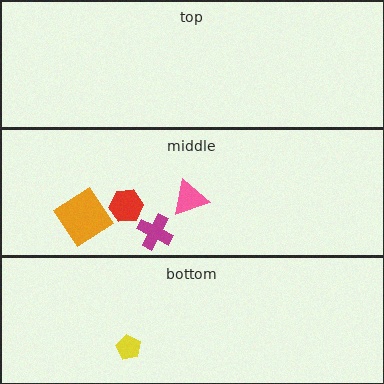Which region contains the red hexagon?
The middle region.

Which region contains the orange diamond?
The middle region.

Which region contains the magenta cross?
The middle region.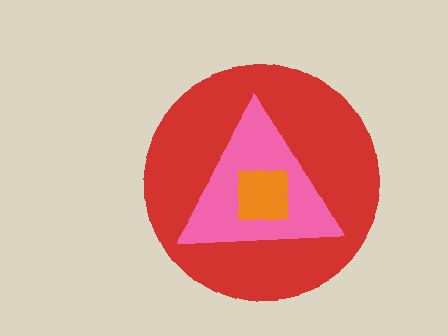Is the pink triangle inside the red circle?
Yes.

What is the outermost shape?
The red circle.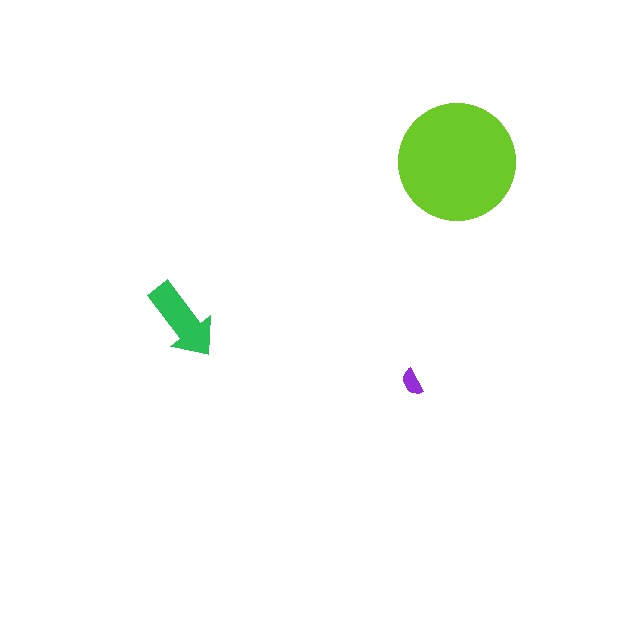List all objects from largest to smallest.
The lime circle, the green arrow, the purple semicircle.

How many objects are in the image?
There are 3 objects in the image.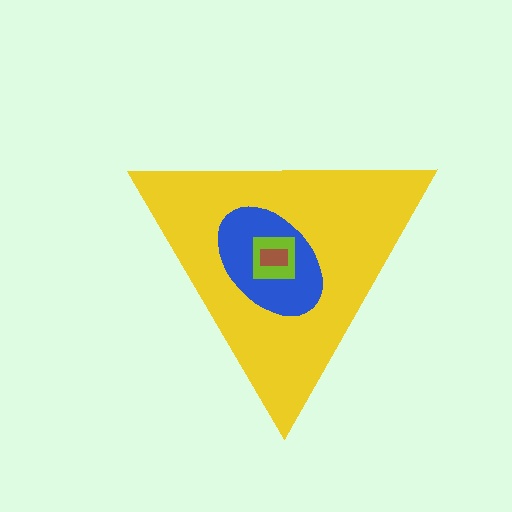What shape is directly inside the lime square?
The brown rectangle.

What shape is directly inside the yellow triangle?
The blue ellipse.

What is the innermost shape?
The brown rectangle.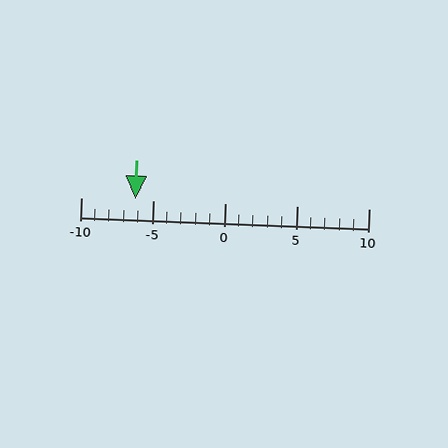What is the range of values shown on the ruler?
The ruler shows values from -10 to 10.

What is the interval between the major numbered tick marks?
The major tick marks are spaced 5 units apart.